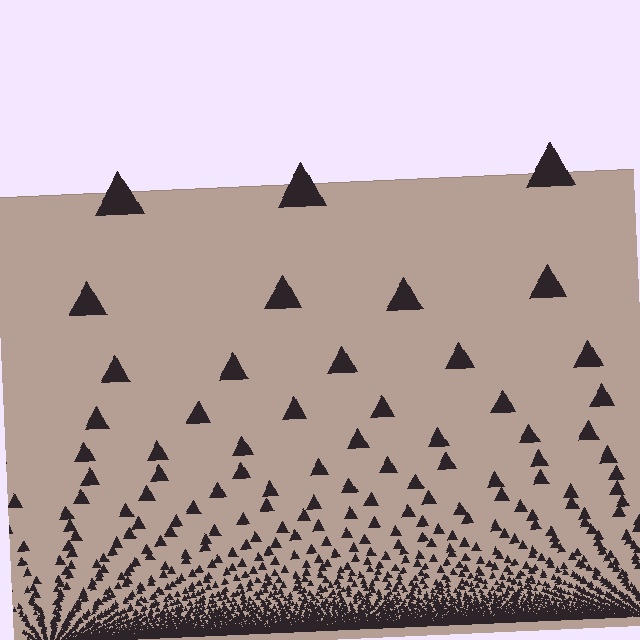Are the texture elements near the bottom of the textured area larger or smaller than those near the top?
Smaller. The gradient is inverted — elements near the bottom are smaller and denser.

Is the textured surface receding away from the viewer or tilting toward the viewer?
The surface appears to tilt toward the viewer. Texture elements get larger and sparser toward the top.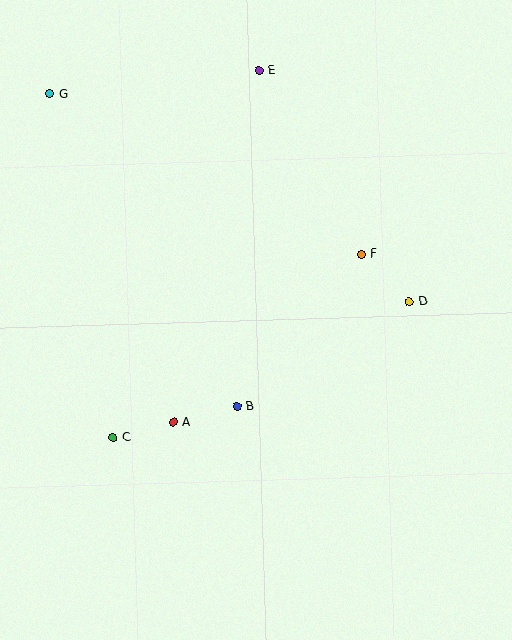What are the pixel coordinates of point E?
Point E is at (259, 71).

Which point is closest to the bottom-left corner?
Point C is closest to the bottom-left corner.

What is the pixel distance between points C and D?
The distance between C and D is 326 pixels.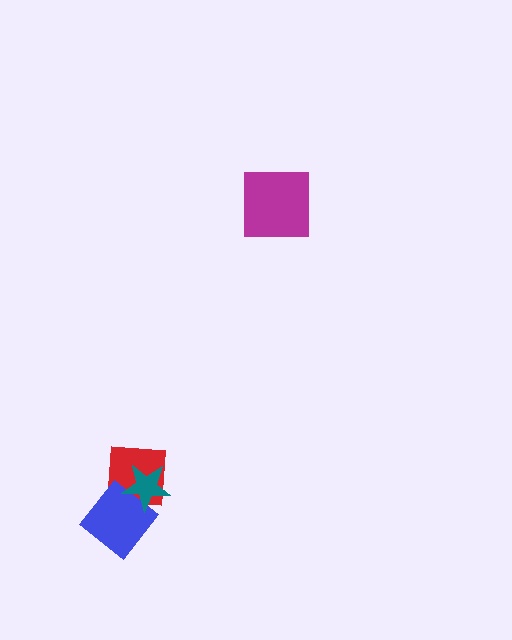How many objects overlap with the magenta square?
0 objects overlap with the magenta square.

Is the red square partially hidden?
Yes, it is partially covered by another shape.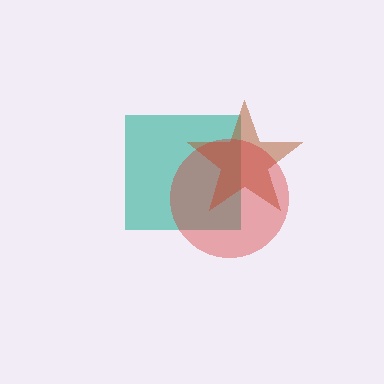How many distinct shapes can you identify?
There are 3 distinct shapes: a teal square, a brown star, a red circle.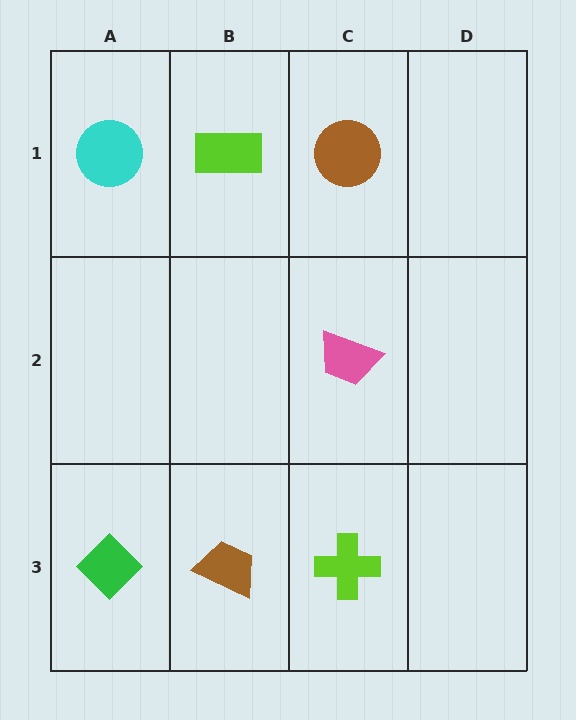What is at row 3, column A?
A green diamond.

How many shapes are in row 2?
1 shape.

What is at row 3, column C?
A lime cross.